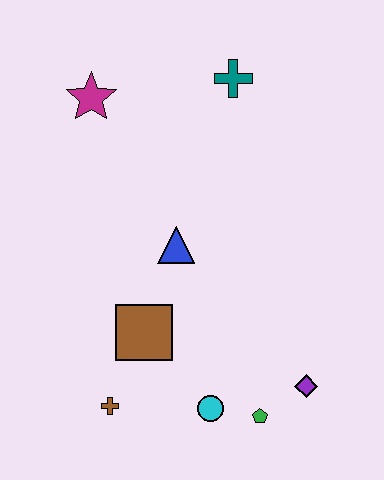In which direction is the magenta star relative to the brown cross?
The magenta star is above the brown cross.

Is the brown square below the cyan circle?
No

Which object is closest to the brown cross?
The brown square is closest to the brown cross.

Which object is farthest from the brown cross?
The teal cross is farthest from the brown cross.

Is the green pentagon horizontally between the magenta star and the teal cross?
No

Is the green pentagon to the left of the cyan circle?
No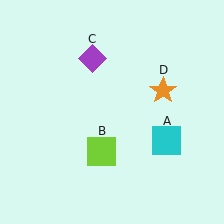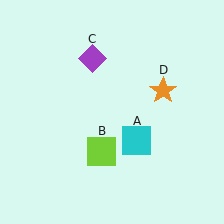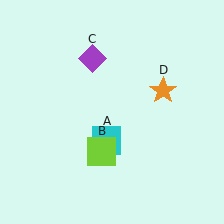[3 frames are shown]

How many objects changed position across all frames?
1 object changed position: cyan square (object A).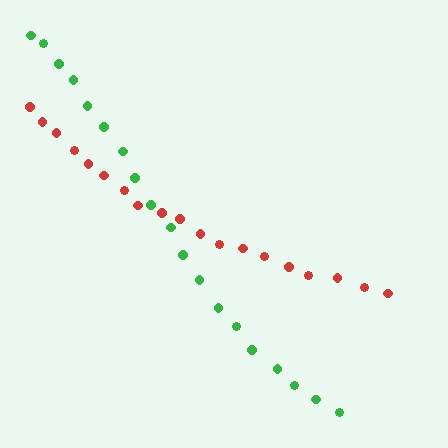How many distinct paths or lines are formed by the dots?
There are 2 distinct paths.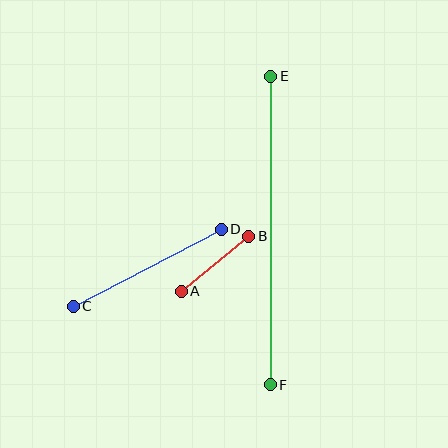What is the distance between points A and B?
The distance is approximately 87 pixels.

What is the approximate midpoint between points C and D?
The midpoint is at approximately (147, 268) pixels.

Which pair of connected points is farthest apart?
Points E and F are farthest apart.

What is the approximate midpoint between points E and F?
The midpoint is at approximately (270, 231) pixels.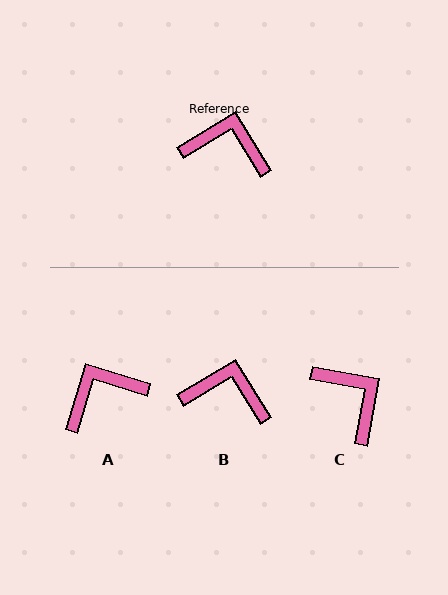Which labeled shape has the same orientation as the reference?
B.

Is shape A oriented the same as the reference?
No, it is off by about 42 degrees.